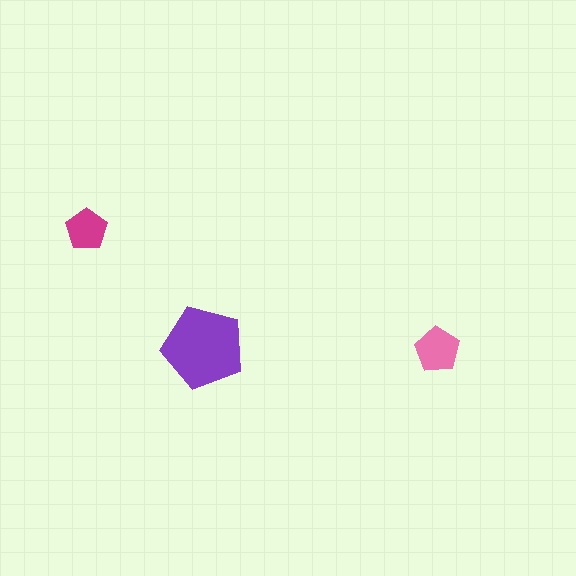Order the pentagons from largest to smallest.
the purple one, the pink one, the magenta one.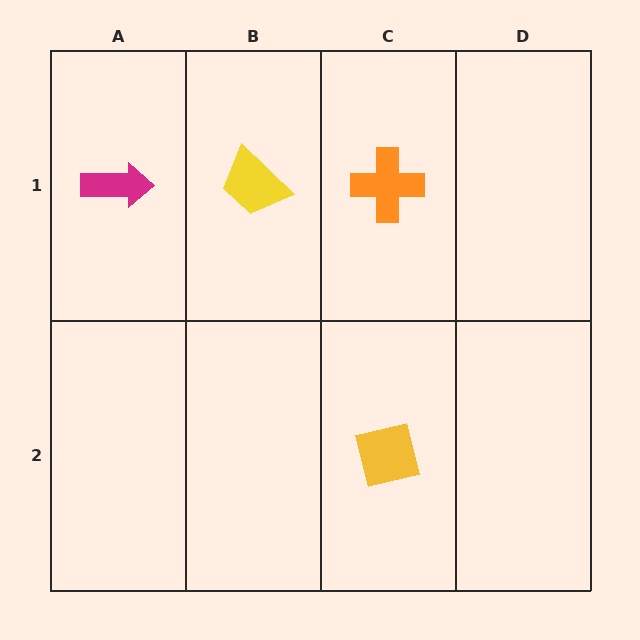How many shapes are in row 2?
1 shape.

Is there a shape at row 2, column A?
No, that cell is empty.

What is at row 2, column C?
A yellow square.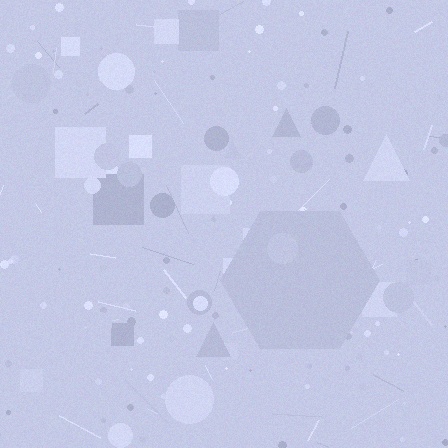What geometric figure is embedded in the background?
A hexagon is embedded in the background.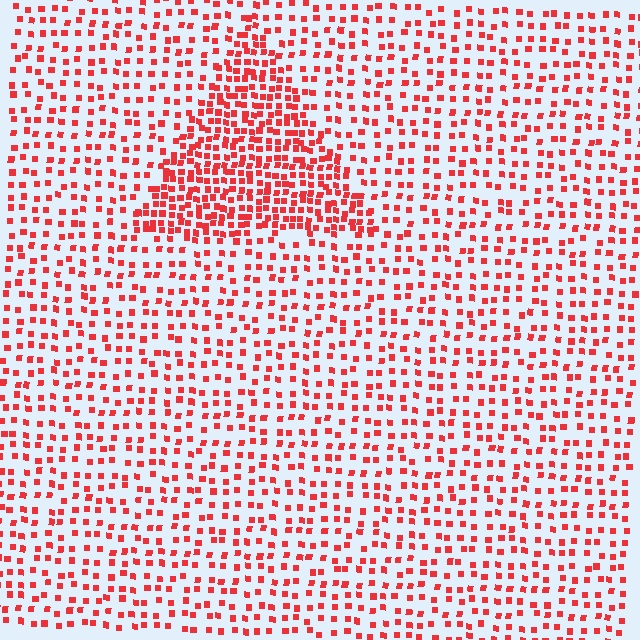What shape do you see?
I see a triangle.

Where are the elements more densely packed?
The elements are more densely packed inside the triangle boundary.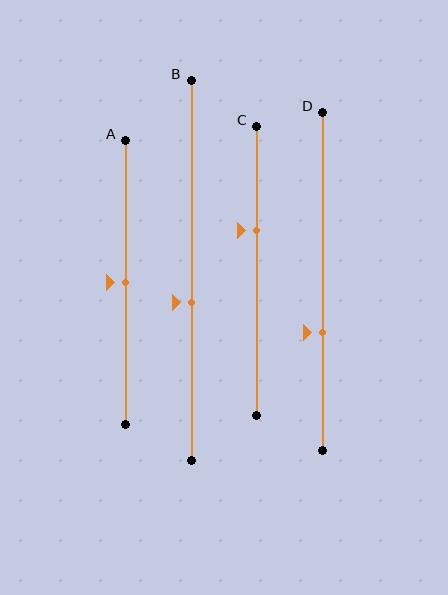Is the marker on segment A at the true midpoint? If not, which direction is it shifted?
Yes, the marker on segment A is at the true midpoint.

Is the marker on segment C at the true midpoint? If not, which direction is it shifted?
No, the marker on segment C is shifted upward by about 14% of the segment length.